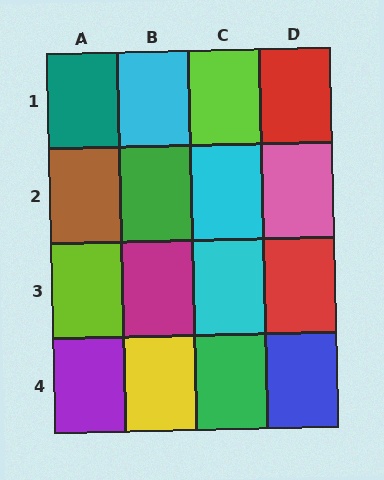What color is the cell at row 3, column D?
Red.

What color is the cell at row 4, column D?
Blue.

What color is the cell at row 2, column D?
Pink.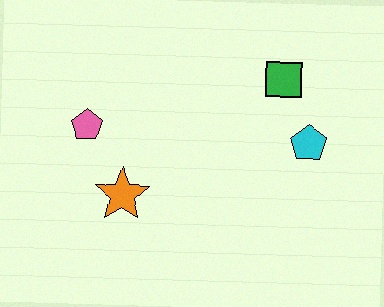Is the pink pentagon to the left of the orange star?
Yes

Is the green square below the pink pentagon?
No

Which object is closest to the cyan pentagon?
The green square is closest to the cyan pentagon.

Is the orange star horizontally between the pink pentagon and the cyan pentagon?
Yes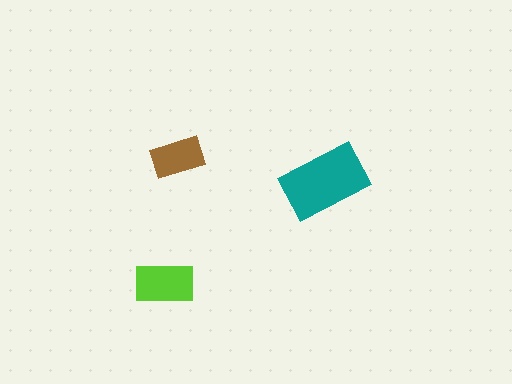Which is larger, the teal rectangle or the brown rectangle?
The teal one.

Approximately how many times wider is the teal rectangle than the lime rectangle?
About 1.5 times wider.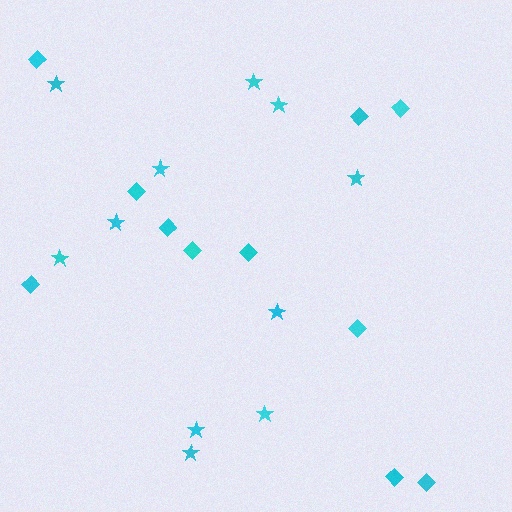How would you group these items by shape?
There are 2 groups: one group of stars (11) and one group of diamonds (11).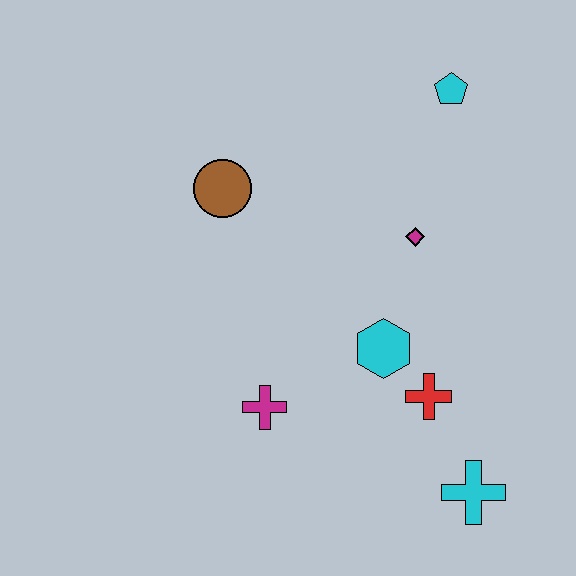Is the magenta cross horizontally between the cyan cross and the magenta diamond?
No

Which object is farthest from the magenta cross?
The cyan pentagon is farthest from the magenta cross.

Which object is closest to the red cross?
The cyan hexagon is closest to the red cross.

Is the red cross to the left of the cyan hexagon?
No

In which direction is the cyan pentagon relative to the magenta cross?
The cyan pentagon is above the magenta cross.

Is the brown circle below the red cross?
No